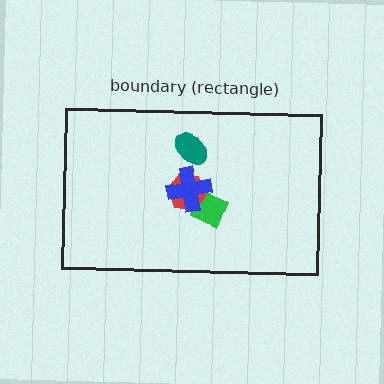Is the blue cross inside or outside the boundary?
Inside.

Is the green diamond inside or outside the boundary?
Inside.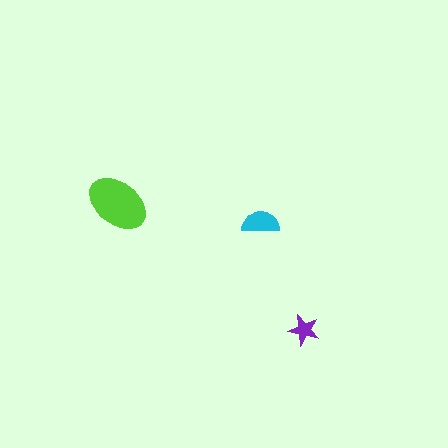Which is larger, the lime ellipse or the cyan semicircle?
The lime ellipse.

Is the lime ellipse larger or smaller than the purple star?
Larger.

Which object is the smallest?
The purple star.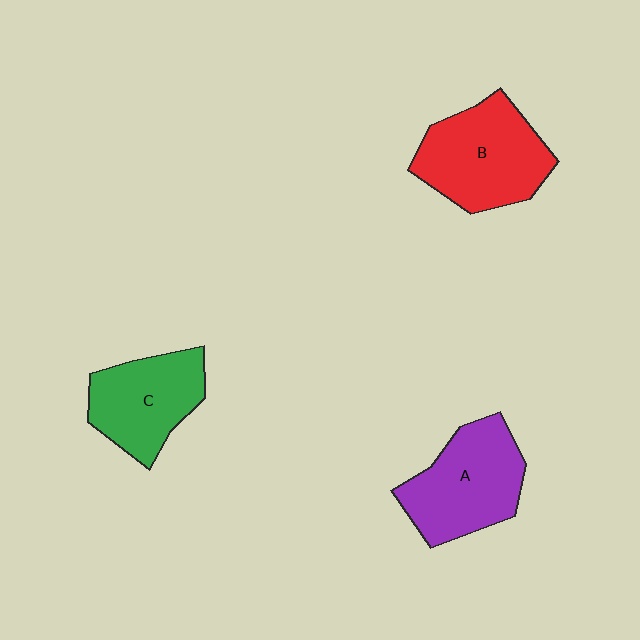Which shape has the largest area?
Shape B (red).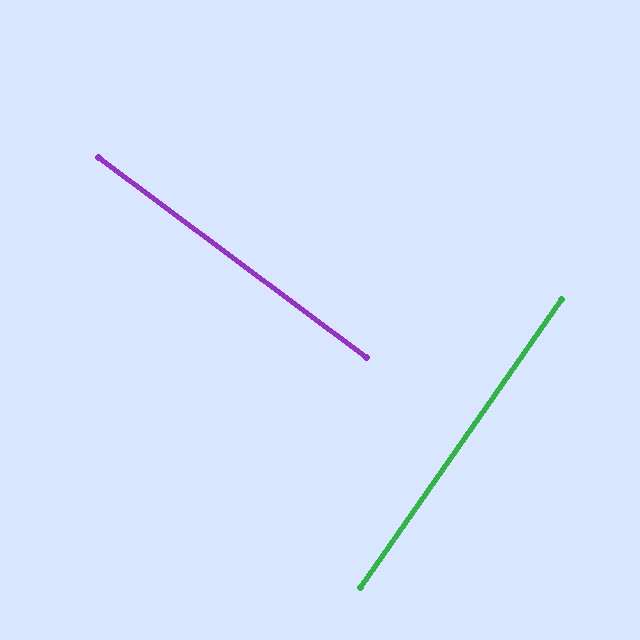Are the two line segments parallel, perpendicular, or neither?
Perpendicular — they meet at approximately 88°.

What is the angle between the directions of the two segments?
Approximately 88 degrees.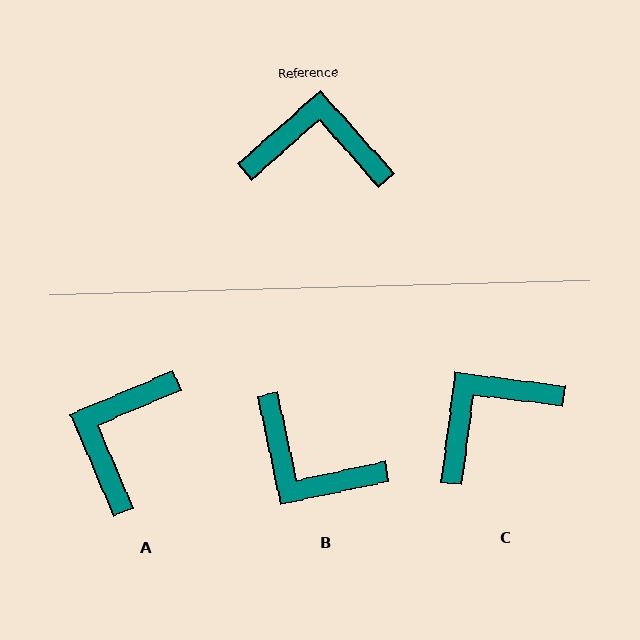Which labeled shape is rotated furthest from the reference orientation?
B, about 151 degrees away.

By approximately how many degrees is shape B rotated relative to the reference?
Approximately 151 degrees counter-clockwise.